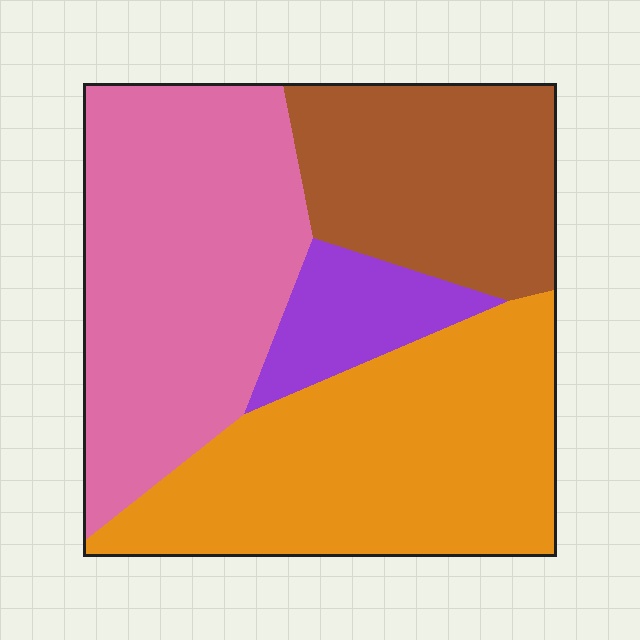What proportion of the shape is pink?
Pink takes up about one third (1/3) of the shape.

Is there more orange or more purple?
Orange.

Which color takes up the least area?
Purple, at roughly 10%.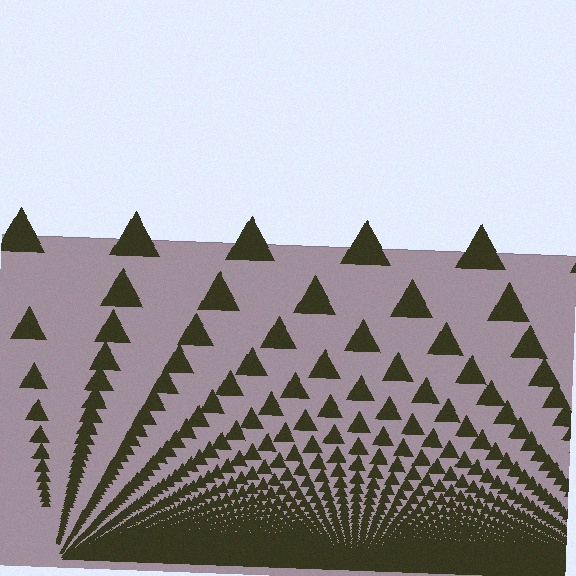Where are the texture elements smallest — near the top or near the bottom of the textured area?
Near the bottom.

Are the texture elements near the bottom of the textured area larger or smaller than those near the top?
Smaller. The gradient is inverted — elements near the bottom are smaller and denser.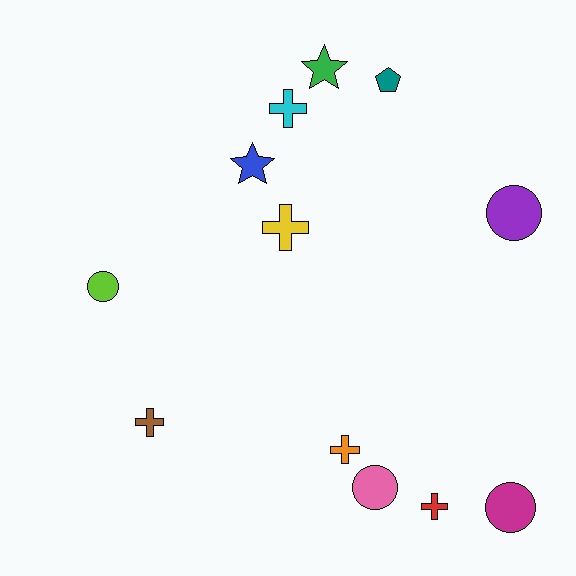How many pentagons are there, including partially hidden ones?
There is 1 pentagon.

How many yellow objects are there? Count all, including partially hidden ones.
There is 1 yellow object.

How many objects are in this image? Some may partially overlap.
There are 12 objects.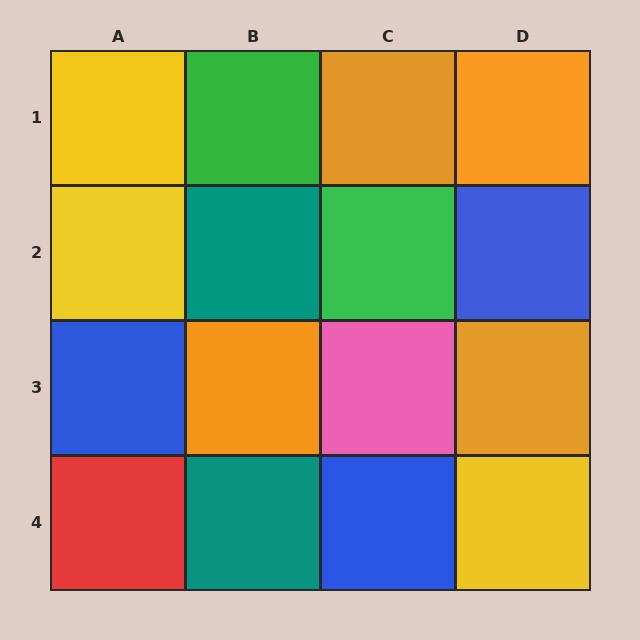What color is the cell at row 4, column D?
Yellow.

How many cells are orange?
4 cells are orange.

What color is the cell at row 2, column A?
Yellow.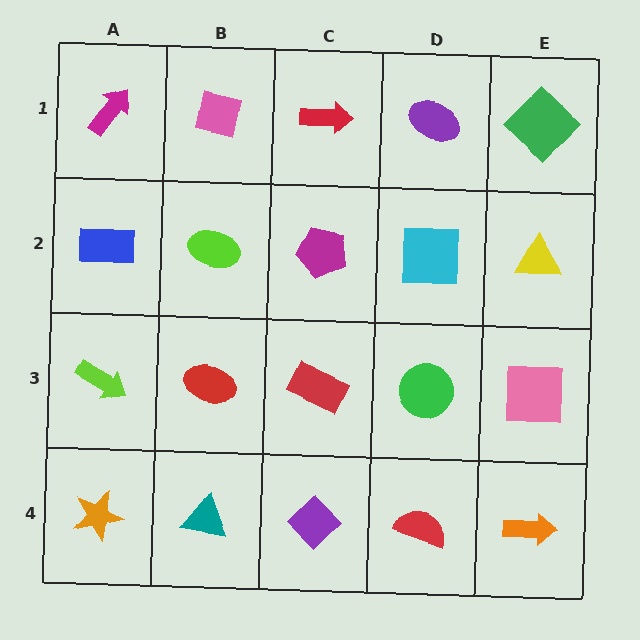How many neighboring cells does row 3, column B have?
4.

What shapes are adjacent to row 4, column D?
A green circle (row 3, column D), a purple diamond (row 4, column C), an orange arrow (row 4, column E).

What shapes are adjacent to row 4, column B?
A red ellipse (row 3, column B), an orange star (row 4, column A), a purple diamond (row 4, column C).